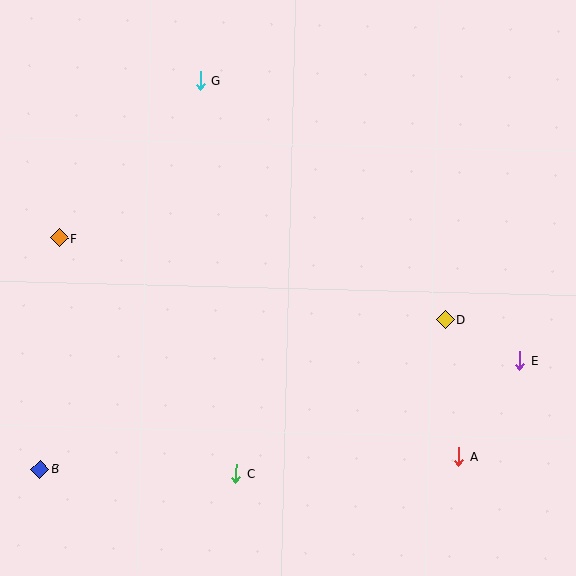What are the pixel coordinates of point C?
Point C is at (236, 473).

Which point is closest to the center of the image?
Point D at (446, 320) is closest to the center.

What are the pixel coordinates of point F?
Point F is at (59, 238).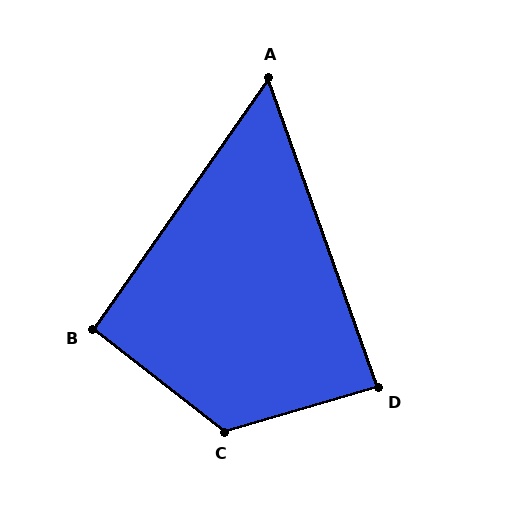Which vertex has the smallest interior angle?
A, at approximately 54 degrees.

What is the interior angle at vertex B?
Approximately 93 degrees (approximately right).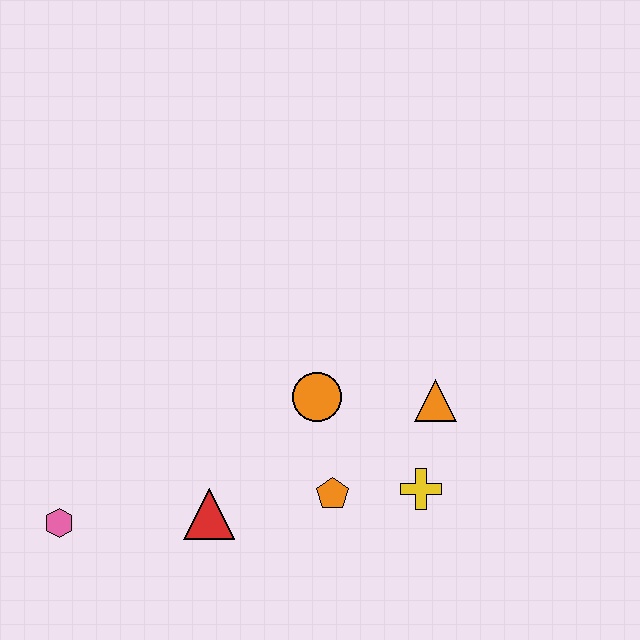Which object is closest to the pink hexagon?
The red triangle is closest to the pink hexagon.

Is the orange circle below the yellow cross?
No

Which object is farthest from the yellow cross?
The pink hexagon is farthest from the yellow cross.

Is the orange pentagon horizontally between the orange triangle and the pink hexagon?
Yes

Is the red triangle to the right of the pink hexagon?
Yes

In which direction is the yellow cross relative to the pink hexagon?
The yellow cross is to the right of the pink hexagon.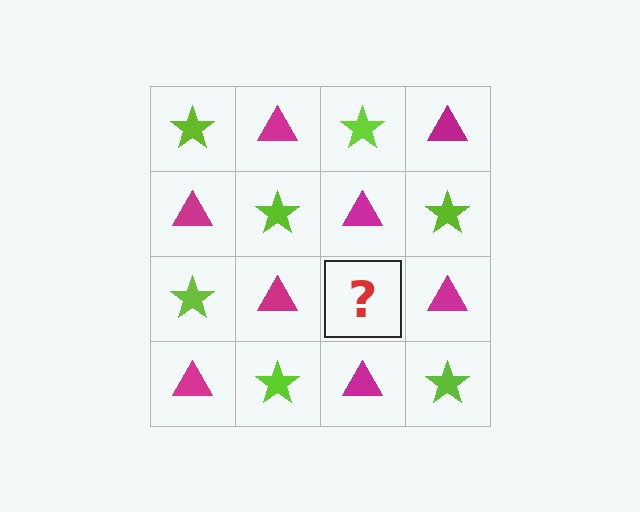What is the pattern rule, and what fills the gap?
The rule is that it alternates lime star and magenta triangle in a checkerboard pattern. The gap should be filled with a lime star.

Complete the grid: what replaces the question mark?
The question mark should be replaced with a lime star.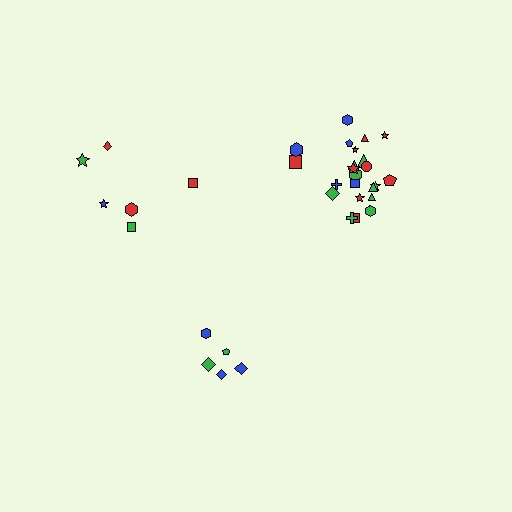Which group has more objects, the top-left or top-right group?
The top-right group.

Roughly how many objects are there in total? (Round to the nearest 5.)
Roughly 35 objects in total.